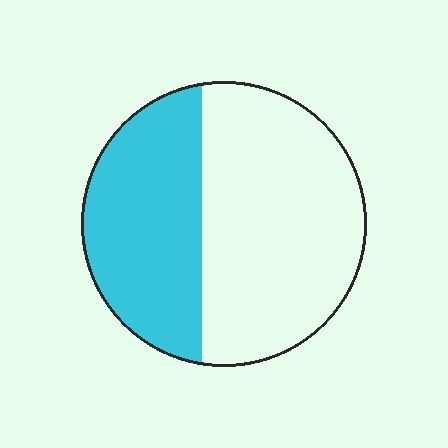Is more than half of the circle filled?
No.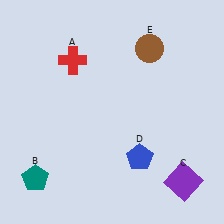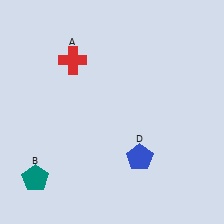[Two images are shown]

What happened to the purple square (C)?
The purple square (C) was removed in Image 2. It was in the bottom-right area of Image 1.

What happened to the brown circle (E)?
The brown circle (E) was removed in Image 2. It was in the top-right area of Image 1.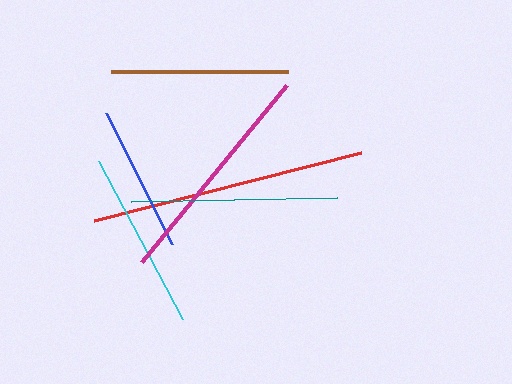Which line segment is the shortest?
The blue line is the shortest at approximately 146 pixels.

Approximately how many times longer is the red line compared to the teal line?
The red line is approximately 1.3 times the length of the teal line.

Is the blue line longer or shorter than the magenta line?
The magenta line is longer than the blue line.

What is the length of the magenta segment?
The magenta segment is approximately 228 pixels long.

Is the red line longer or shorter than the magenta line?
The red line is longer than the magenta line.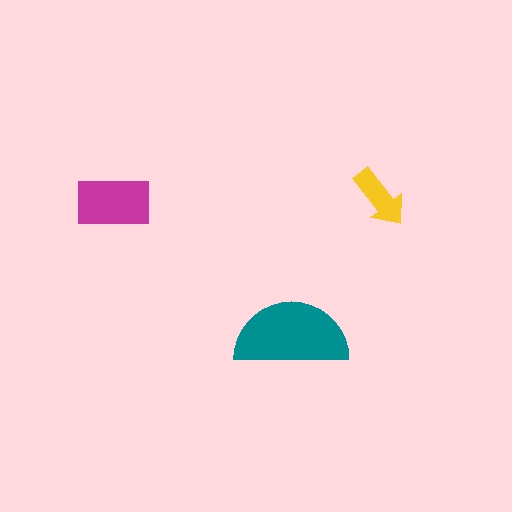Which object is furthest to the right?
The yellow arrow is rightmost.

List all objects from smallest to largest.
The yellow arrow, the magenta rectangle, the teal semicircle.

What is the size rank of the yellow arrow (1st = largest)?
3rd.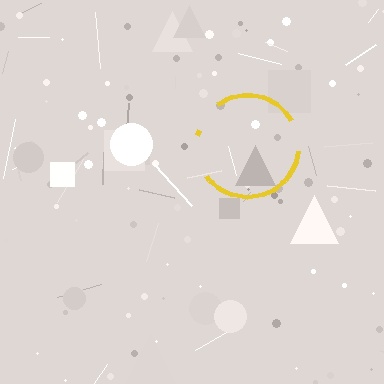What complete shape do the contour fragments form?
The contour fragments form a circle.